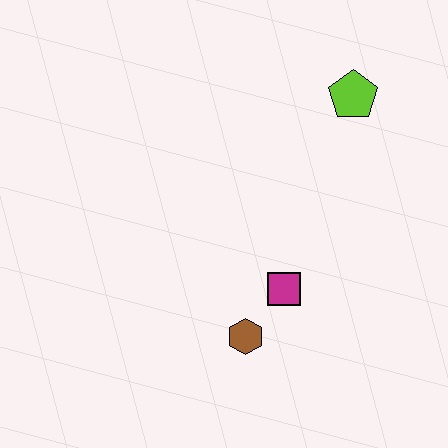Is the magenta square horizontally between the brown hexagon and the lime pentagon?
Yes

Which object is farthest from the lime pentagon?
The brown hexagon is farthest from the lime pentagon.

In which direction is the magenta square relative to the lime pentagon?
The magenta square is below the lime pentagon.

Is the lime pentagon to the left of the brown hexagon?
No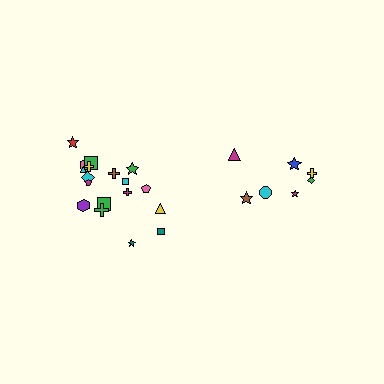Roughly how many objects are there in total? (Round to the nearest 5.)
Roughly 25 objects in total.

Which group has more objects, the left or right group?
The left group.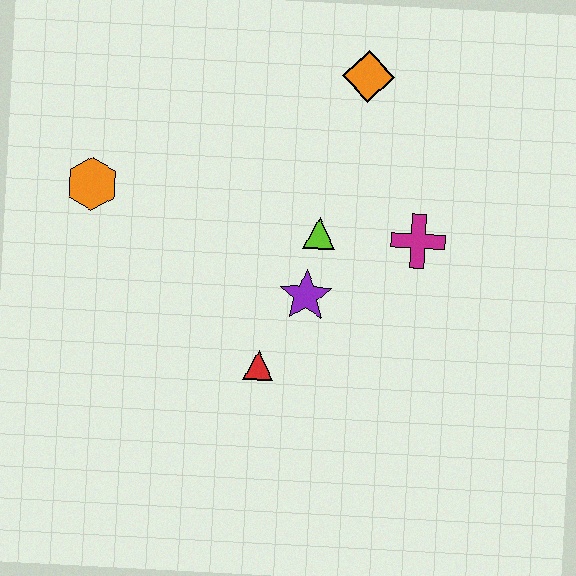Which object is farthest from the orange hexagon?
The magenta cross is farthest from the orange hexagon.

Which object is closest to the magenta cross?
The lime triangle is closest to the magenta cross.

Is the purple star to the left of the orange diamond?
Yes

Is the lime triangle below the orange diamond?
Yes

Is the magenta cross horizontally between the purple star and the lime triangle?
No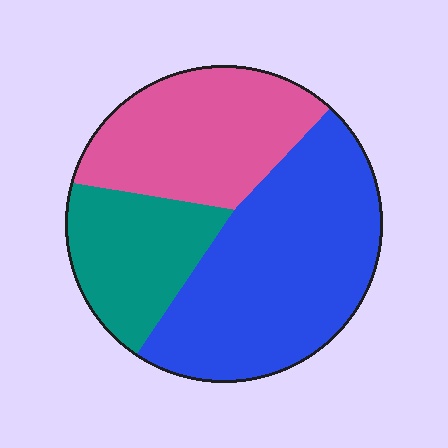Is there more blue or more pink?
Blue.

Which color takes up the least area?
Teal, at roughly 20%.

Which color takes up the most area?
Blue, at roughly 50%.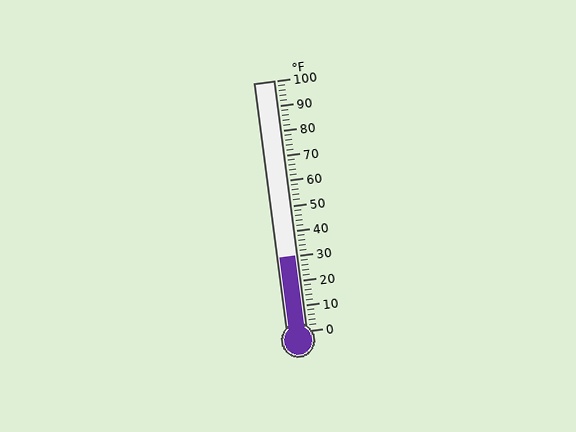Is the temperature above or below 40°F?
The temperature is below 40°F.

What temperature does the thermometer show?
The thermometer shows approximately 30°F.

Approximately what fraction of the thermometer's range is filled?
The thermometer is filled to approximately 30% of its range.